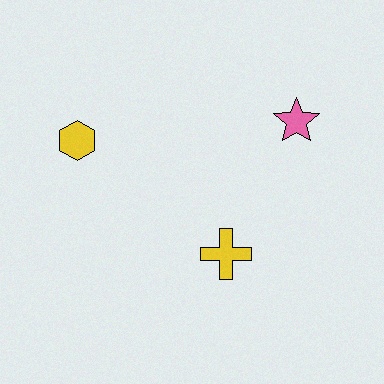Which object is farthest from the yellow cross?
The yellow hexagon is farthest from the yellow cross.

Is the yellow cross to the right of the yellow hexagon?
Yes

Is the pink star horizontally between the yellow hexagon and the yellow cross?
No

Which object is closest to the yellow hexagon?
The yellow cross is closest to the yellow hexagon.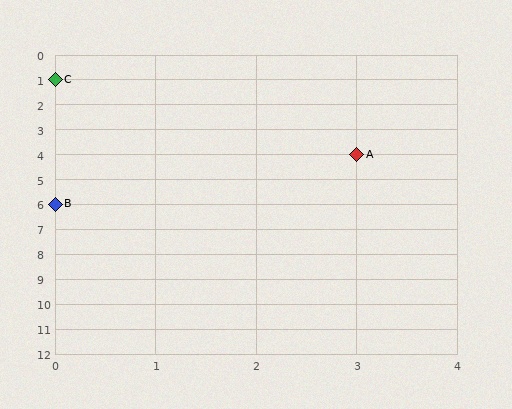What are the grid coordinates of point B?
Point B is at grid coordinates (0, 6).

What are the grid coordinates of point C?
Point C is at grid coordinates (0, 1).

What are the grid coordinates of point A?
Point A is at grid coordinates (3, 4).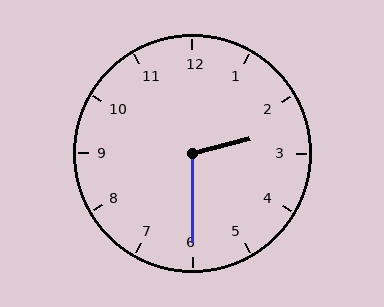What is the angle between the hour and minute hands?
Approximately 105 degrees.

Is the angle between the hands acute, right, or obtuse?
It is obtuse.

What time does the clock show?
2:30.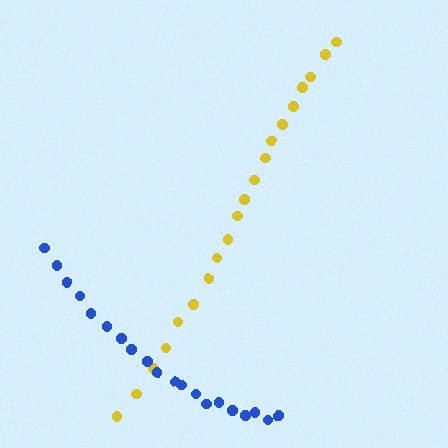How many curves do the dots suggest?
There are 2 distinct paths.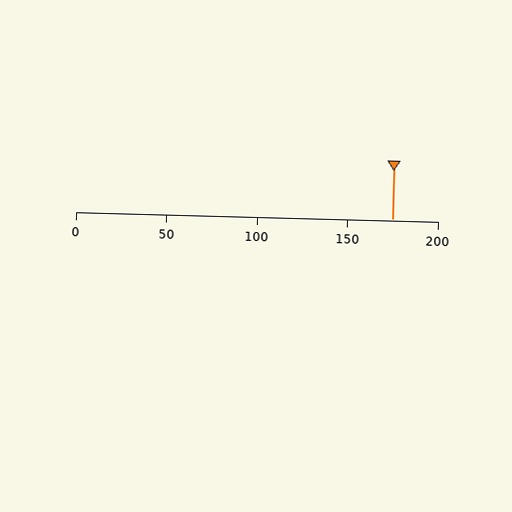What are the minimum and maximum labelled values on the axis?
The axis runs from 0 to 200.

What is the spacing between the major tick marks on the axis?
The major ticks are spaced 50 apart.